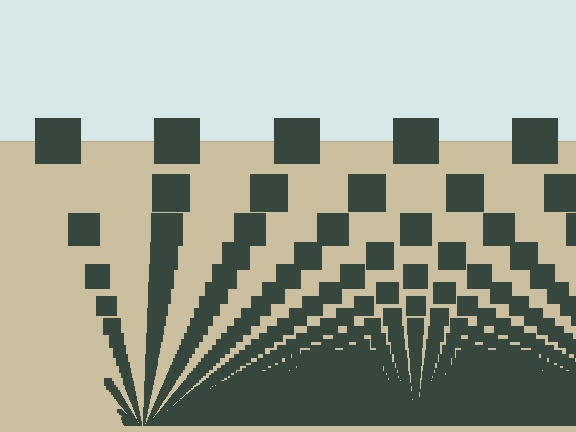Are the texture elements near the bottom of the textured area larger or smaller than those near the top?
Smaller. The gradient is inverted — elements near the bottom are smaller and denser.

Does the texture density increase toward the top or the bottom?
Density increases toward the bottom.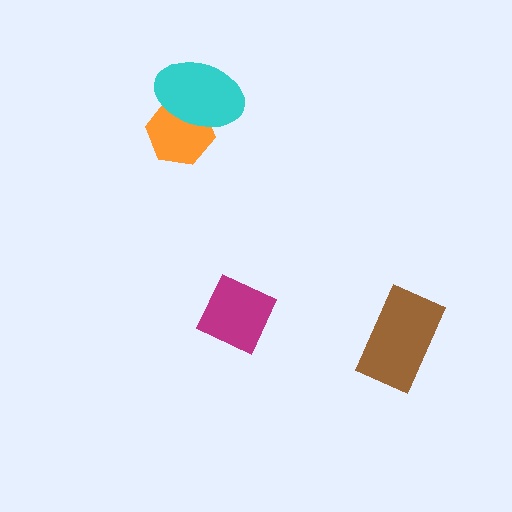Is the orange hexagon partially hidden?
Yes, it is partially covered by another shape.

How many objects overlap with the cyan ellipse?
1 object overlaps with the cyan ellipse.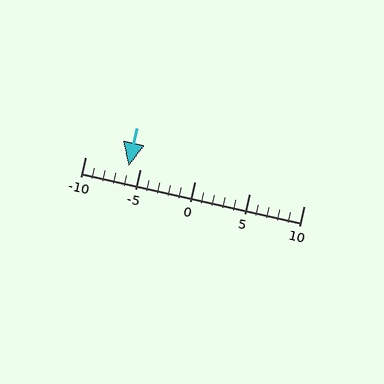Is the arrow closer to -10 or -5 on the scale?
The arrow is closer to -5.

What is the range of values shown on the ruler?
The ruler shows values from -10 to 10.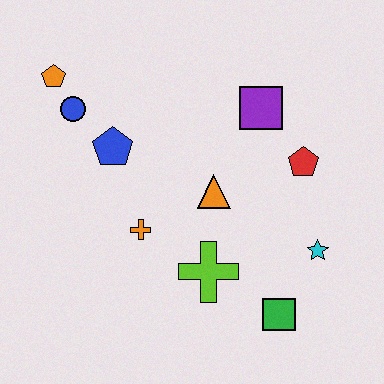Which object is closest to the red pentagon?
The purple square is closest to the red pentagon.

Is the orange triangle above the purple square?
No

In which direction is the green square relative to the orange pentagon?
The green square is below the orange pentagon.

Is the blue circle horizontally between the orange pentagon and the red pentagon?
Yes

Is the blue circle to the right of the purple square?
No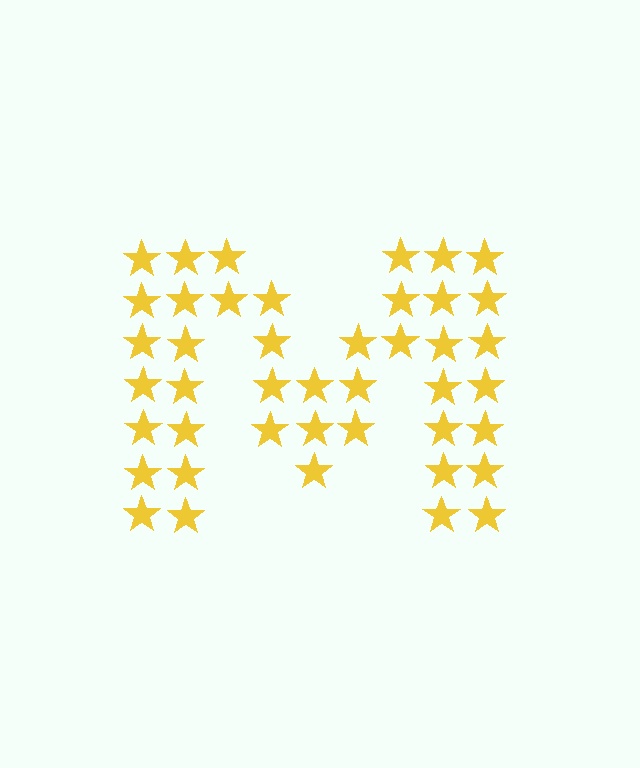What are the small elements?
The small elements are stars.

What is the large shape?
The large shape is the letter M.